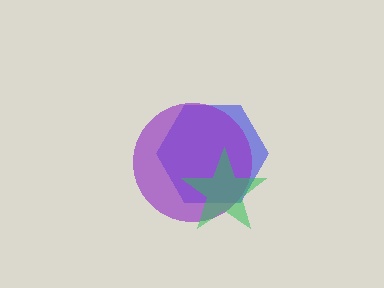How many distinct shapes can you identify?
There are 3 distinct shapes: a blue hexagon, a purple circle, a green star.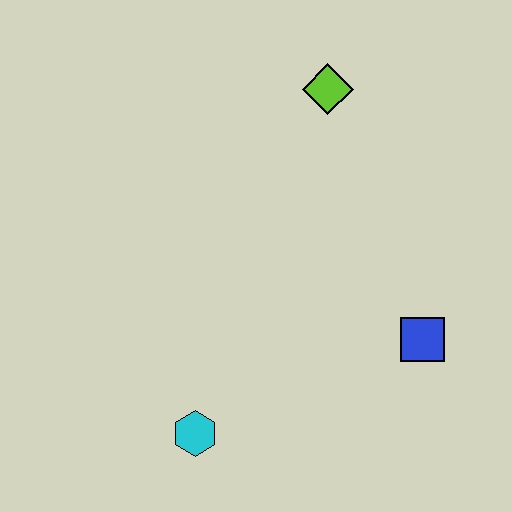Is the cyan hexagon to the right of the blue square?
No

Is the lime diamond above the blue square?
Yes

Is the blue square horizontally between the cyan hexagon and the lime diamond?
No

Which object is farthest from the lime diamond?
The cyan hexagon is farthest from the lime diamond.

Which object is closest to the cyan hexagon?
The blue square is closest to the cyan hexagon.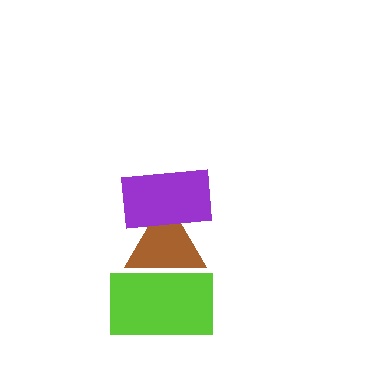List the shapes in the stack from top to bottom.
From top to bottom: the purple rectangle, the brown triangle, the lime rectangle.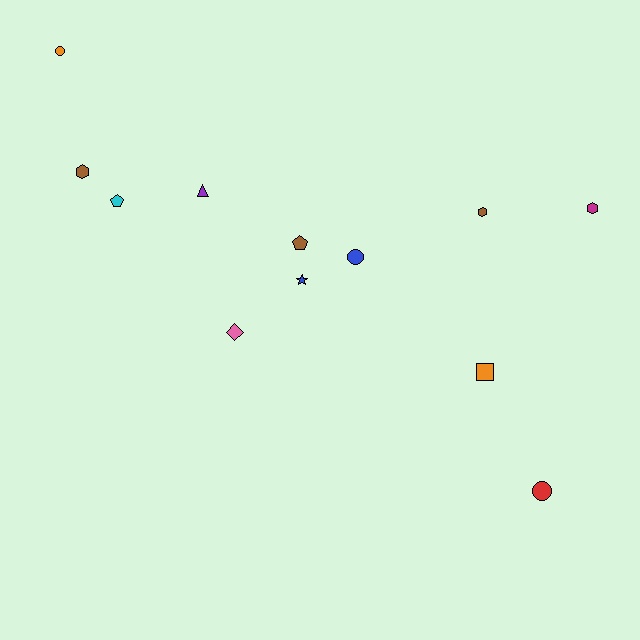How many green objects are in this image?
There are no green objects.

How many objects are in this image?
There are 12 objects.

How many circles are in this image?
There are 3 circles.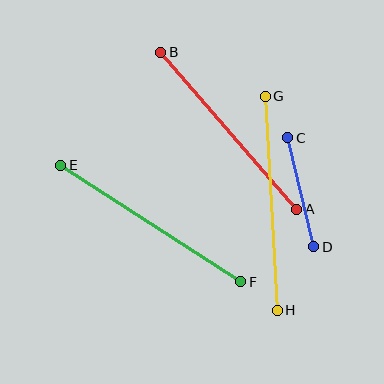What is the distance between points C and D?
The distance is approximately 112 pixels.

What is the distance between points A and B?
The distance is approximately 207 pixels.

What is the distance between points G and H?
The distance is approximately 214 pixels.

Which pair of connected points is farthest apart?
Points E and F are farthest apart.